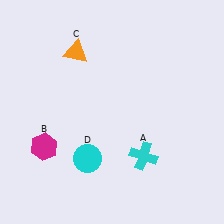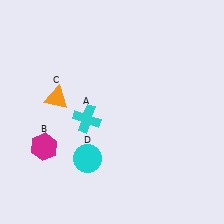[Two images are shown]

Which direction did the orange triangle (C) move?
The orange triangle (C) moved down.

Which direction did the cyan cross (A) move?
The cyan cross (A) moved left.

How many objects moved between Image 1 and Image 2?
2 objects moved between the two images.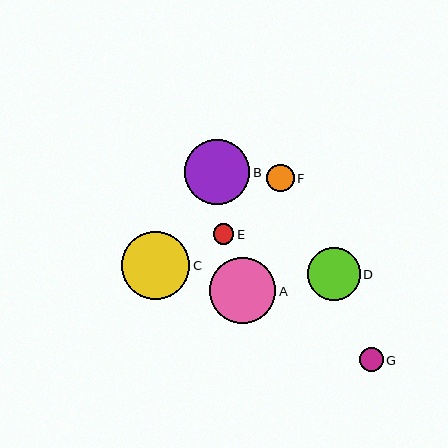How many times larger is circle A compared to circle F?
Circle A is approximately 2.4 times the size of circle F.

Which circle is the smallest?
Circle E is the smallest with a size of approximately 21 pixels.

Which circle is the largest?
Circle C is the largest with a size of approximately 68 pixels.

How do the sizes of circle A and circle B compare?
Circle A and circle B are approximately the same size.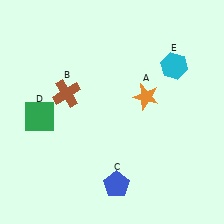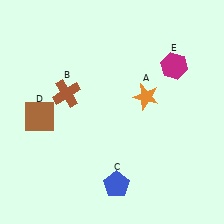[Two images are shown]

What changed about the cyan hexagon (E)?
In Image 1, E is cyan. In Image 2, it changed to magenta.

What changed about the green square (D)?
In Image 1, D is green. In Image 2, it changed to brown.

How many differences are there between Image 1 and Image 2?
There are 2 differences between the two images.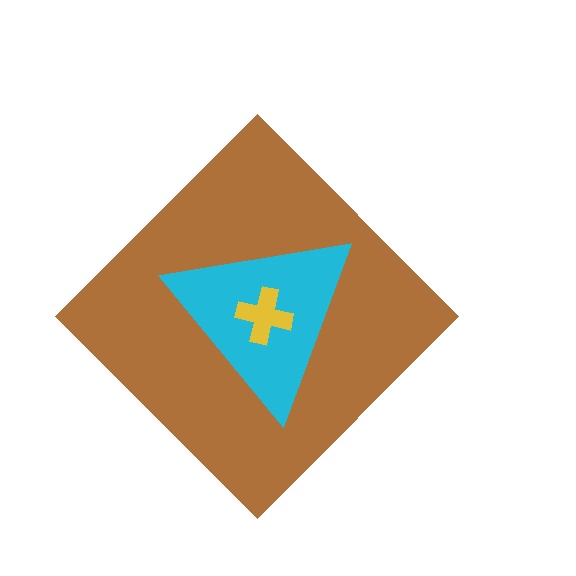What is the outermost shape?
The brown diamond.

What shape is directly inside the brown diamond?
The cyan triangle.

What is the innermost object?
The yellow cross.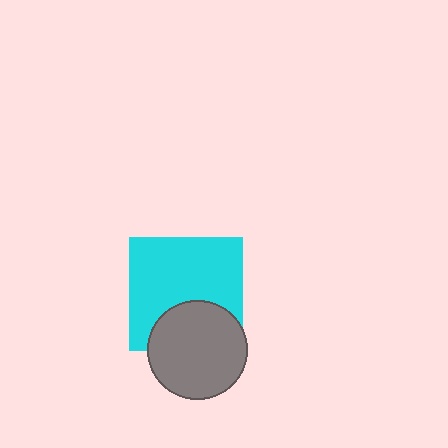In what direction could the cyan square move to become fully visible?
The cyan square could move up. That would shift it out from behind the gray circle entirely.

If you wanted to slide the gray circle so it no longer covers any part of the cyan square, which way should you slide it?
Slide it down — that is the most direct way to separate the two shapes.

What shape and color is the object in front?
The object in front is a gray circle.